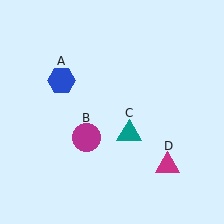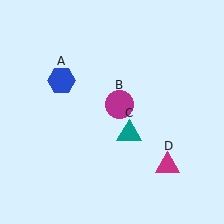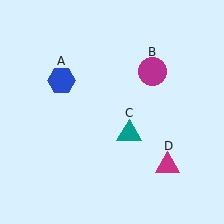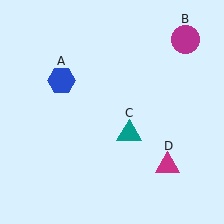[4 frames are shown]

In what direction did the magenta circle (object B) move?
The magenta circle (object B) moved up and to the right.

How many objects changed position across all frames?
1 object changed position: magenta circle (object B).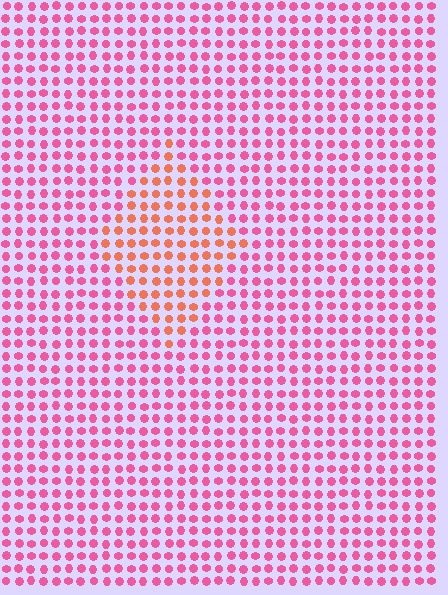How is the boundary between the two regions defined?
The boundary is defined purely by a slight shift in hue (about 39 degrees). Spacing, size, and orientation are identical on both sides.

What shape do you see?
I see a diamond.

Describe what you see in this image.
The image is filled with small pink elements in a uniform arrangement. A diamond-shaped region is visible where the elements are tinted to a slightly different hue, forming a subtle color boundary.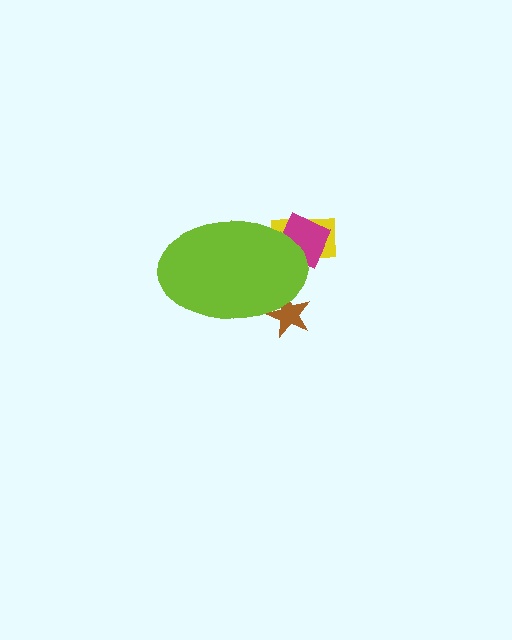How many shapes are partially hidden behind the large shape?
3 shapes are partially hidden.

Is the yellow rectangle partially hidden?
Yes, the yellow rectangle is partially hidden behind the lime ellipse.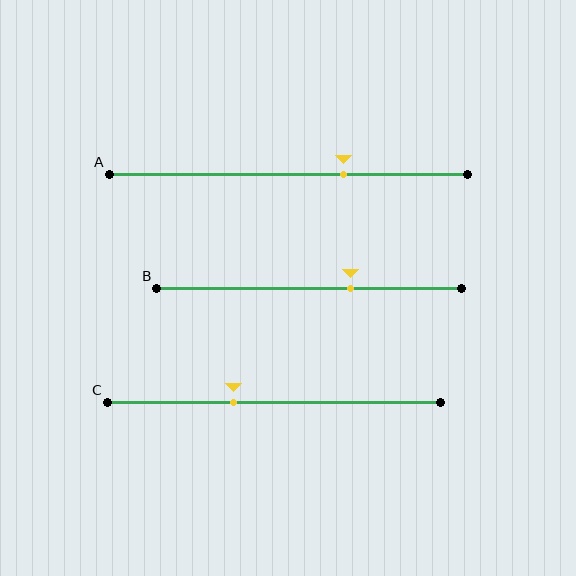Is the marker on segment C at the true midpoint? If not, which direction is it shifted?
No, the marker on segment C is shifted to the left by about 12% of the segment length.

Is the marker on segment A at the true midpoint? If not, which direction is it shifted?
No, the marker on segment A is shifted to the right by about 16% of the segment length.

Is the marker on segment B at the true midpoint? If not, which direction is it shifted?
No, the marker on segment B is shifted to the right by about 14% of the segment length.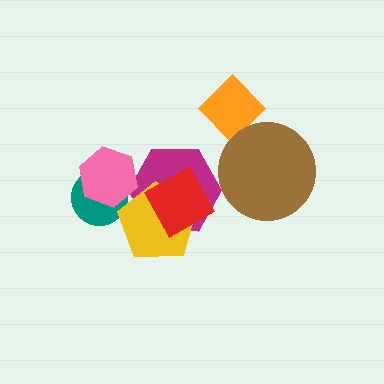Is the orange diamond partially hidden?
Yes, it is partially covered by another shape.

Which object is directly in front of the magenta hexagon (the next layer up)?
The yellow pentagon is directly in front of the magenta hexagon.